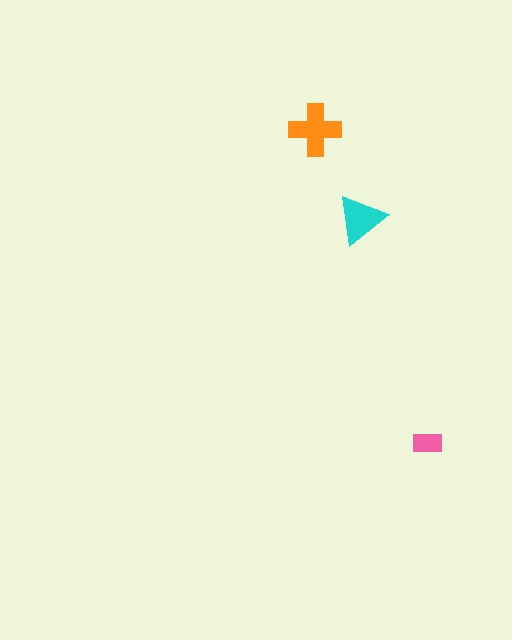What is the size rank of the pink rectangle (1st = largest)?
3rd.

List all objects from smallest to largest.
The pink rectangle, the cyan triangle, the orange cross.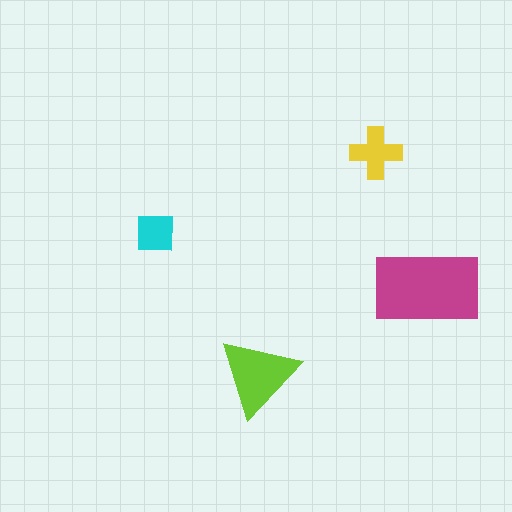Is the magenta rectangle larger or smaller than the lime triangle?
Larger.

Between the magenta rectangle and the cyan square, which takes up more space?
The magenta rectangle.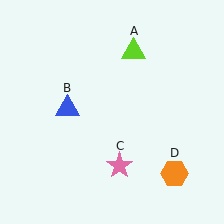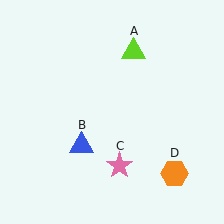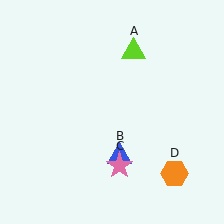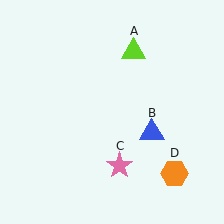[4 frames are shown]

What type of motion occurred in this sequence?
The blue triangle (object B) rotated counterclockwise around the center of the scene.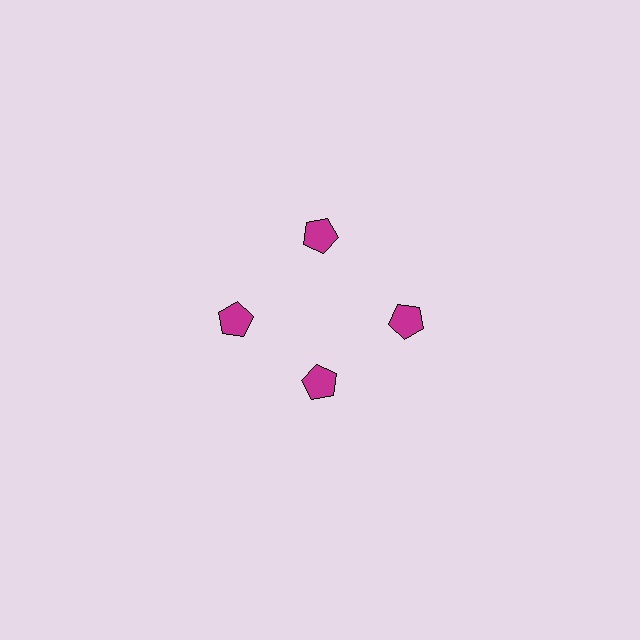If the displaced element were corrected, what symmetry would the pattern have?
It would have 4-fold rotational symmetry — the pattern would map onto itself every 90 degrees.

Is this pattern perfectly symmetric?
No. The 4 magenta pentagons are arranged in a ring, but one element near the 6 o'clock position is pulled inward toward the center, breaking the 4-fold rotational symmetry.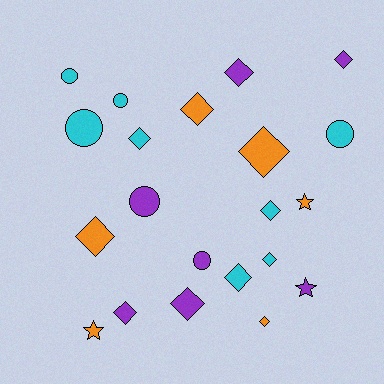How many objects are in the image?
There are 21 objects.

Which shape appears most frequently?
Diamond, with 12 objects.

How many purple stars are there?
There is 1 purple star.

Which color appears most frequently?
Cyan, with 8 objects.